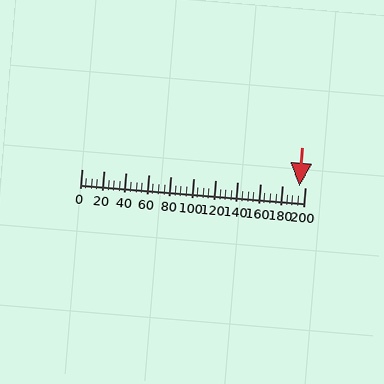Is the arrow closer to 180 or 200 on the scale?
The arrow is closer to 200.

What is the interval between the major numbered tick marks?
The major tick marks are spaced 20 units apart.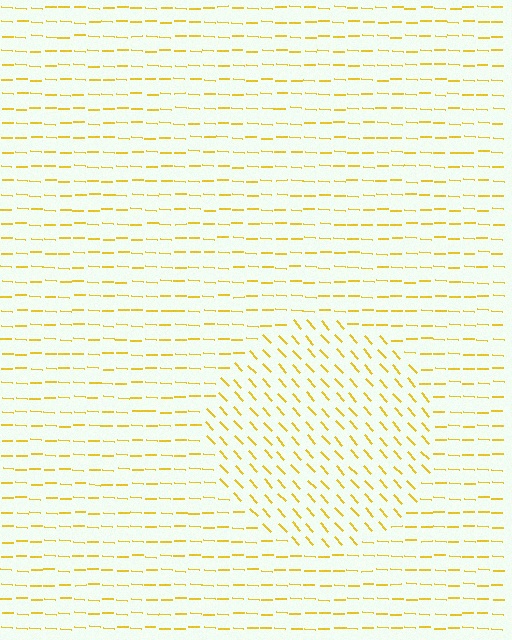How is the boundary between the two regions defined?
The boundary is defined purely by a change in line orientation (approximately 45 degrees difference). All lines are the same color and thickness.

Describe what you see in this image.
The image is filled with small yellow line segments. A circle region in the image has lines oriented differently from the surrounding lines, creating a visible texture boundary.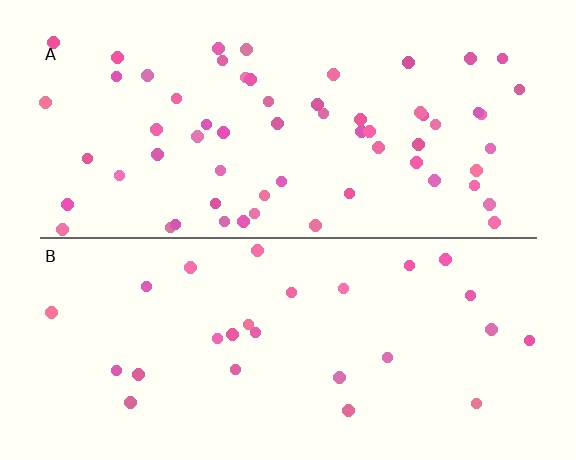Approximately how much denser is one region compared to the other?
Approximately 2.3× — region A over region B.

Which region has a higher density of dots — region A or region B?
A (the top).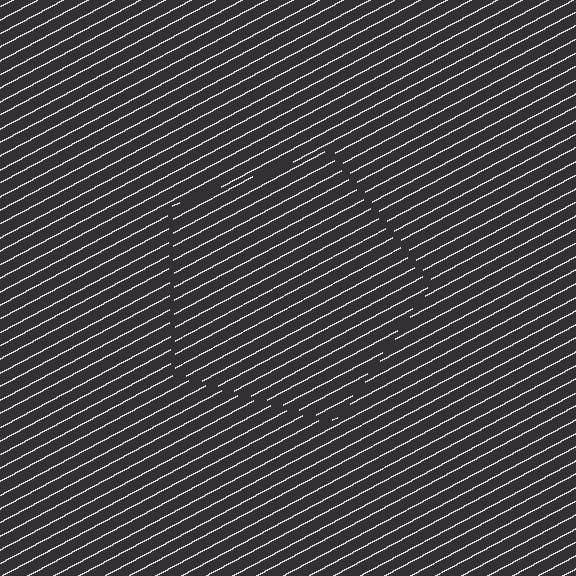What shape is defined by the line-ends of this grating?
An illusory pentagon. The interior of the shape contains the same grating, shifted by half a period — the contour is defined by the phase discontinuity where line-ends from the inner and outer gratings abut.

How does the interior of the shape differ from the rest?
The interior of the shape contains the same grating, shifted by half a period — the contour is defined by the phase discontinuity where line-ends from the inner and outer gratings abut.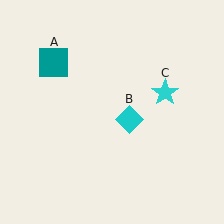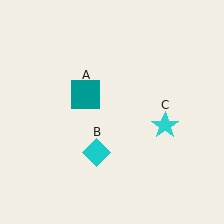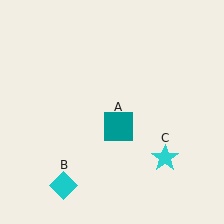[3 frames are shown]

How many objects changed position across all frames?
3 objects changed position: teal square (object A), cyan diamond (object B), cyan star (object C).